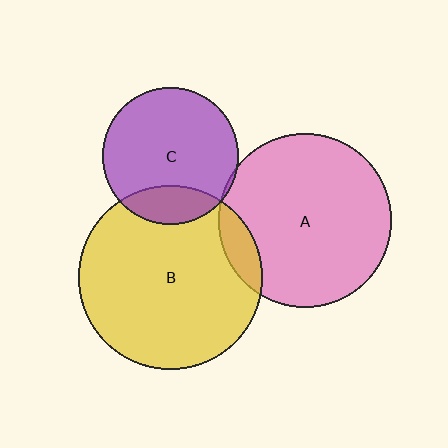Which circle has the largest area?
Circle B (yellow).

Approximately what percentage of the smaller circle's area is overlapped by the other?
Approximately 5%.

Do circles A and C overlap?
Yes.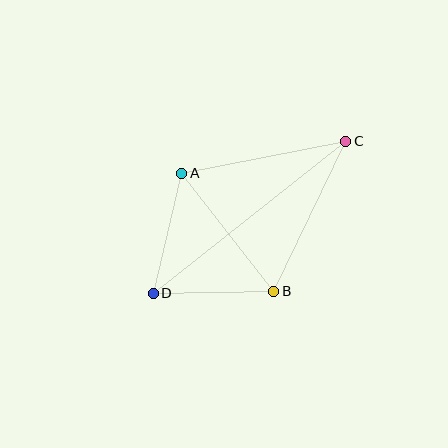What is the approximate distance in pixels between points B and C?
The distance between B and C is approximately 166 pixels.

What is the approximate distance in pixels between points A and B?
The distance between A and B is approximately 149 pixels.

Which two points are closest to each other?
Points B and D are closest to each other.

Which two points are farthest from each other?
Points C and D are farthest from each other.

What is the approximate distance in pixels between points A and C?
The distance between A and C is approximately 167 pixels.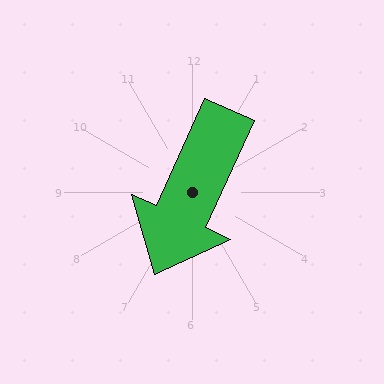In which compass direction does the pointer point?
Southwest.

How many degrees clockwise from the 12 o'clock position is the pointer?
Approximately 204 degrees.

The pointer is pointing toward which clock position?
Roughly 7 o'clock.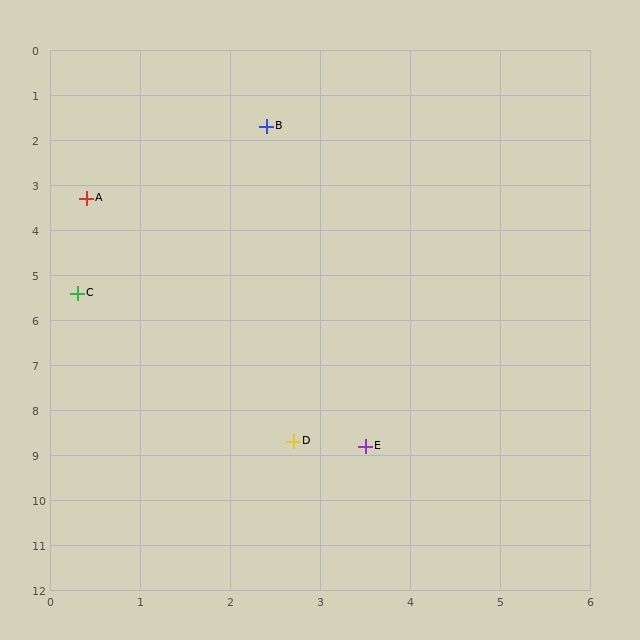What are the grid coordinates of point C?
Point C is at approximately (0.3, 5.4).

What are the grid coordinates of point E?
Point E is at approximately (3.5, 8.8).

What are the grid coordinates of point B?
Point B is at approximately (2.4, 1.7).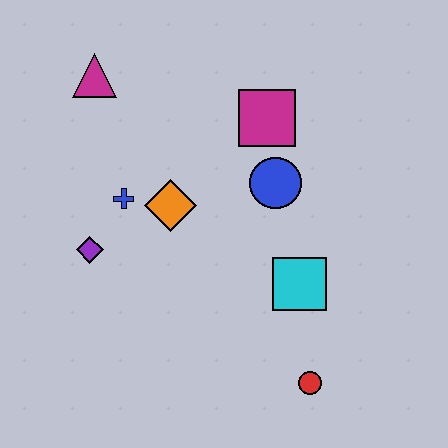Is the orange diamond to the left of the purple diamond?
No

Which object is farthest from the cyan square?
The magenta triangle is farthest from the cyan square.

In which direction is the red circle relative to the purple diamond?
The red circle is to the right of the purple diamond.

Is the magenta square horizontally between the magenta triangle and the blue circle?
Yes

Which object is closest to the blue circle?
The magenta square is closest to the blue circle.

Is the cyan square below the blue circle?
Yes